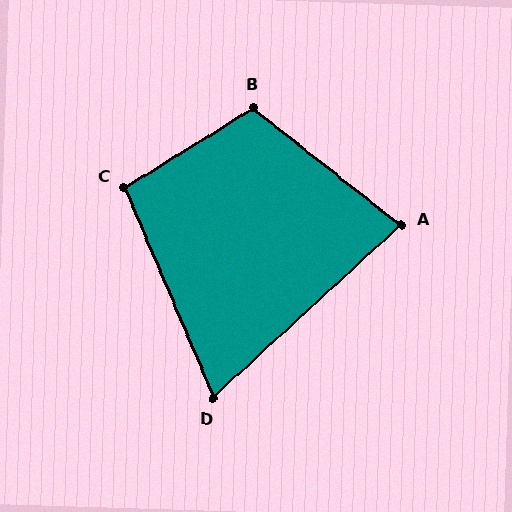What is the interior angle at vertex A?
Approximately 81 degrees (acute).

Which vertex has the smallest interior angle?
D, at approximately 70 degrees.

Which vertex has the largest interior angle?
B, at approximately 110 degrees.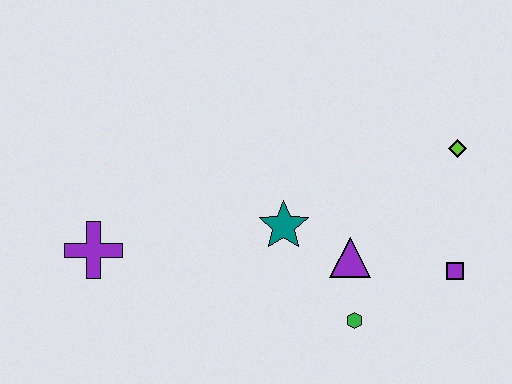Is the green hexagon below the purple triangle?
Yes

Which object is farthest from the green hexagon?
The purple cross is farthest from the green hexagon.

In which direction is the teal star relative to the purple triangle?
The teal star is to the left of the purple triangle.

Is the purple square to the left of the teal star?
No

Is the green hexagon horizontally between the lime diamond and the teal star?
Yes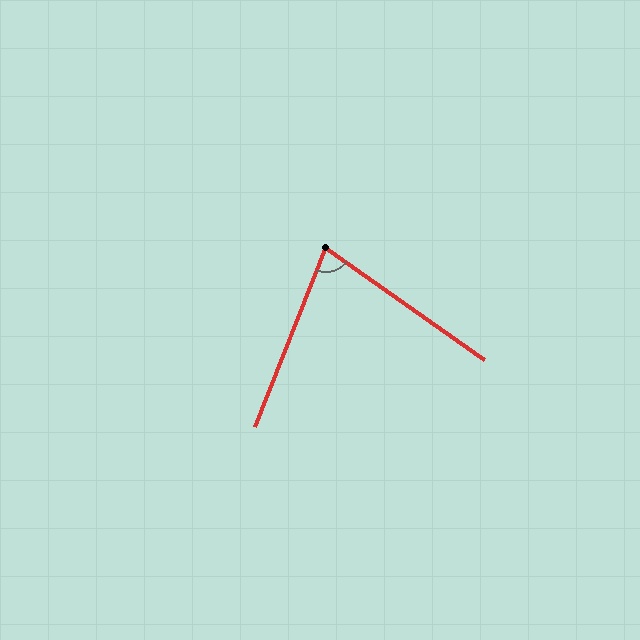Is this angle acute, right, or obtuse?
It is acute.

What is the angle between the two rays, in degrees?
Approximately 76 degrees.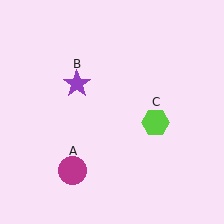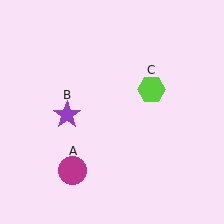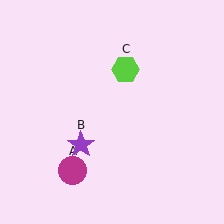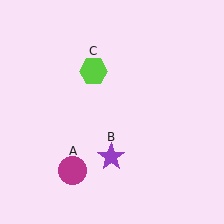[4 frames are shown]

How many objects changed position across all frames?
2 objects changed position: purple star (object B), lime hexagon (object C).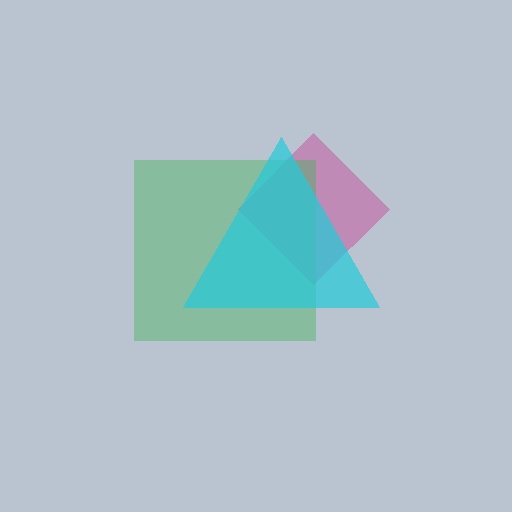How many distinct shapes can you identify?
There are 3 distinct shapes: a magenta diamond, a green square, a cyan triangle.